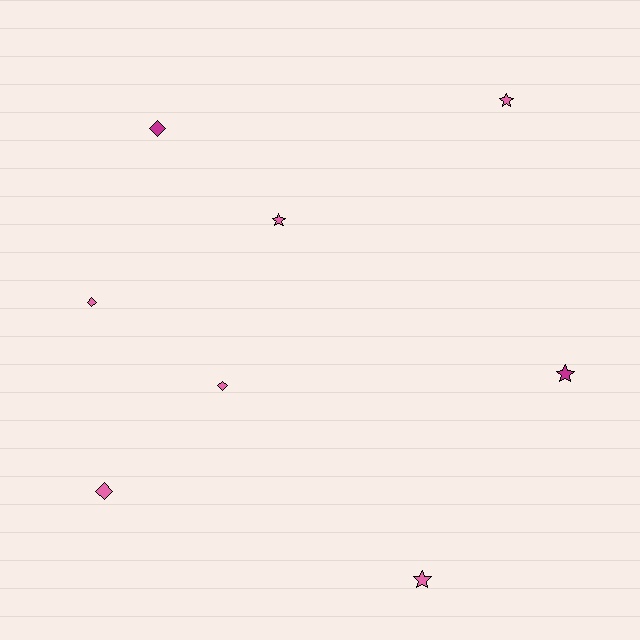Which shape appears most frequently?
Star, with 4 objects.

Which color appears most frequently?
Pink, with 6 objects.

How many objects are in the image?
There are 8 objects.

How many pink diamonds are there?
There are 3 pink diamonds.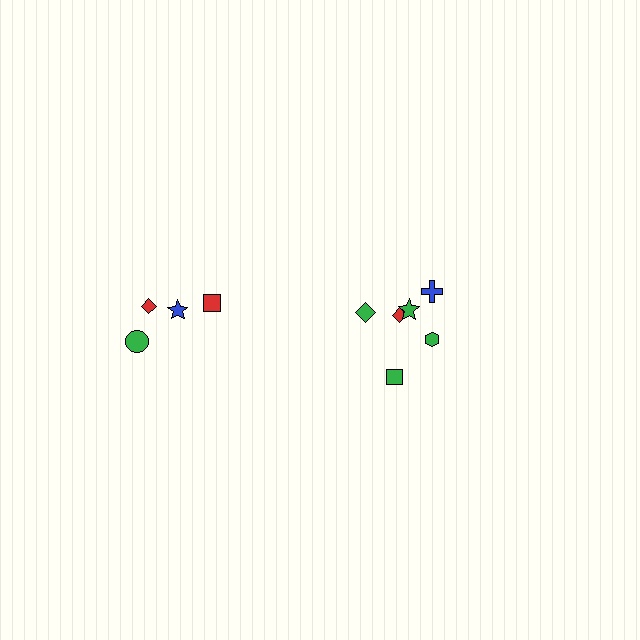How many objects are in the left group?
There are 4 objects.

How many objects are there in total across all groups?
There are 10 objects.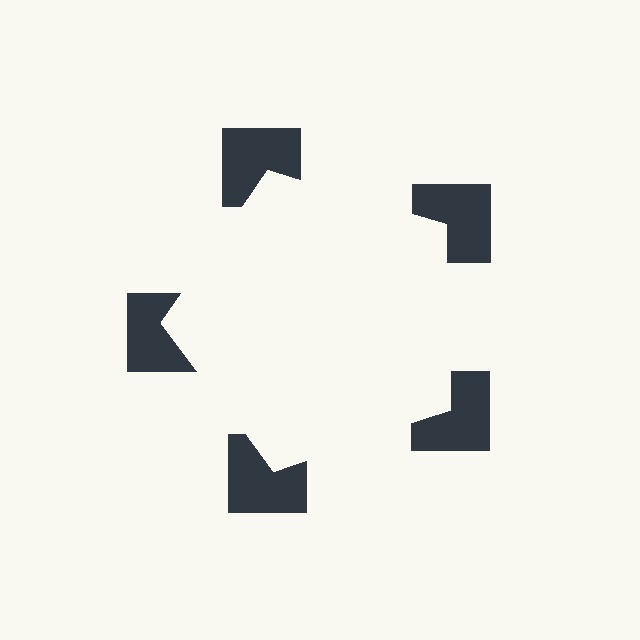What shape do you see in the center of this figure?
An illusory pentagon — its edges are inferred from the aligned wedge cuts in the notched squares, not physically drawn.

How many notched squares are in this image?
There are 5 — one at each vertex of the illusory pentagon.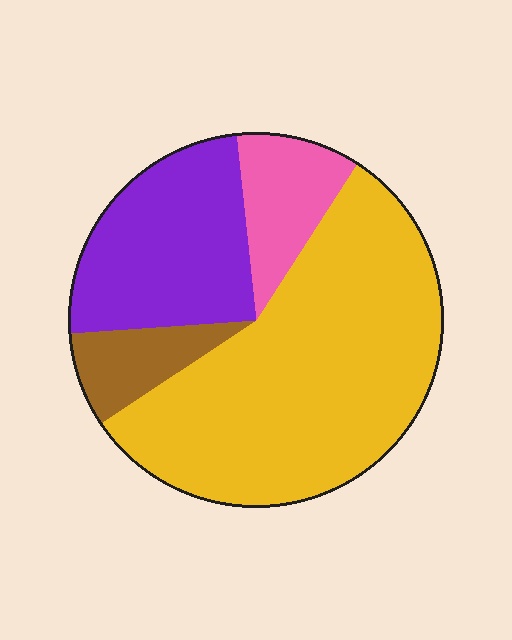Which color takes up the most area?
Yellow, at roughly 55%.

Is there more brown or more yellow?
Yellow.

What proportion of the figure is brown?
Brown covers roughly 10% of the figure.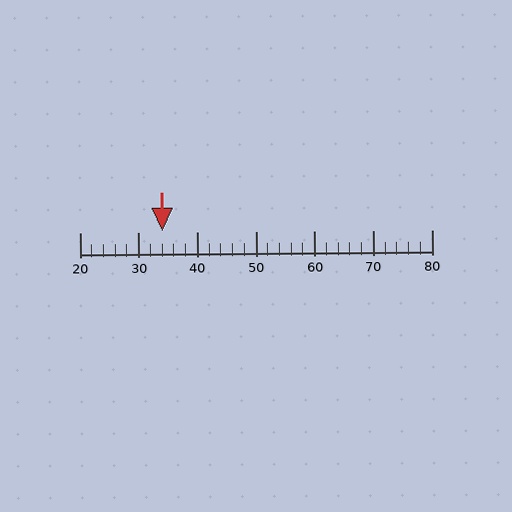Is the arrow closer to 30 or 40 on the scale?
The arrow is closer to 30.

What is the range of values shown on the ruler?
The ruler shows values from 20 to 80.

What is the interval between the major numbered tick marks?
The major tick marks are spaced 10 units apart.